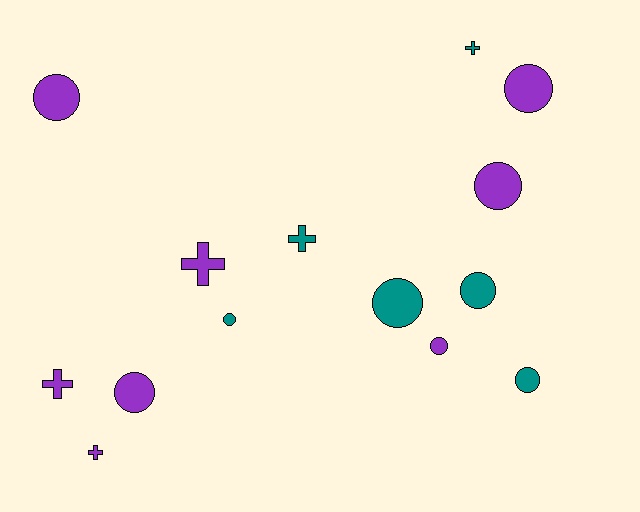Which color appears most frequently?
Purple, with 8 objects.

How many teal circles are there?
There are 4 teal circles.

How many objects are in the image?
There are 14 objects.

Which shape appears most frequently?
Circle, with 9 objects.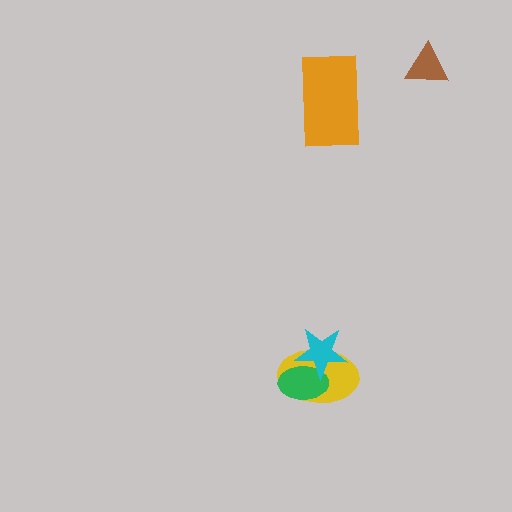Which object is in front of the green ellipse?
The cyan star is in front of the green ellipse.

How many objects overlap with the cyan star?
2 objects overlap with the cyan star.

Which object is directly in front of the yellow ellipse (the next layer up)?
The green ellipse is directly in front of the yellow ellipse.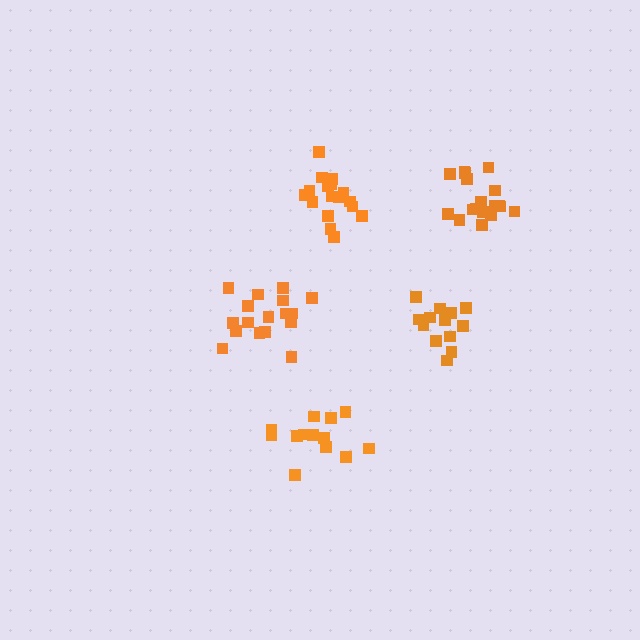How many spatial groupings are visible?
There are 5 spatial groupings.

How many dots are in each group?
Group 1: 17 dots, Group 2: 17 dots, Group 3: 13 dots, Group 4: 13 dots, Group 5: 18 dots (78 total).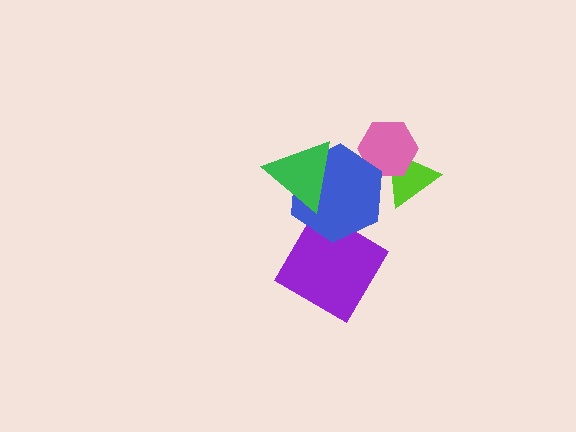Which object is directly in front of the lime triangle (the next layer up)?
The pink hexagon is directly in front of the lime triangle.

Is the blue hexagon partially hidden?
Yes, it is partially covered by another shape.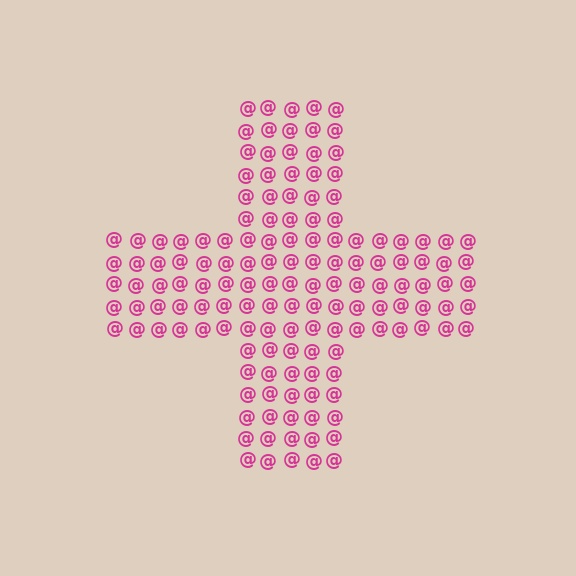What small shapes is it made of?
It is made of small at signs.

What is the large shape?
The large shape is a cross.